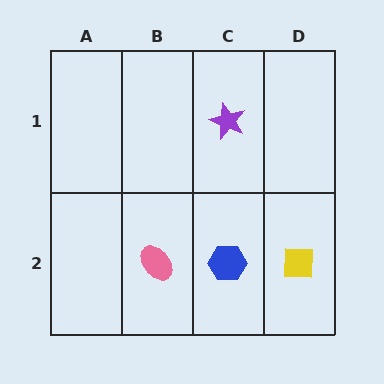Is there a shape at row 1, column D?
No, that cell is empty.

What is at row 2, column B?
A pink ellipse.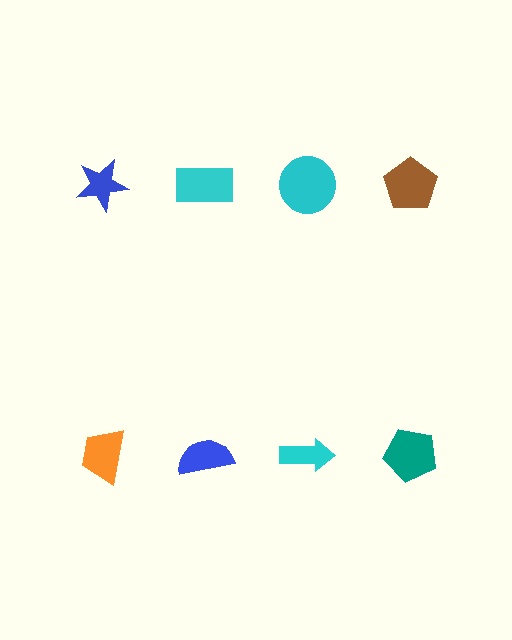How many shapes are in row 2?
4 shapes.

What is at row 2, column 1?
An orange trapezoid.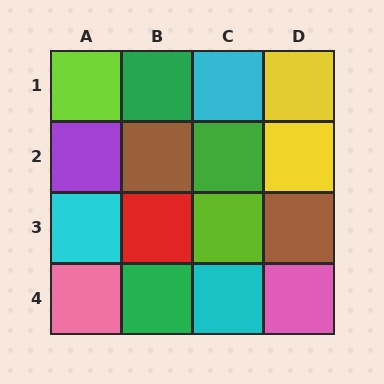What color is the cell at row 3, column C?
Lime.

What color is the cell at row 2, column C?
Green.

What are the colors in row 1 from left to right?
Lime, green, cyan, yellow.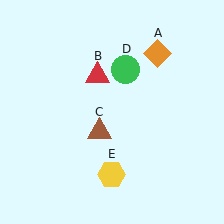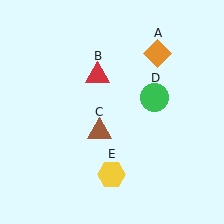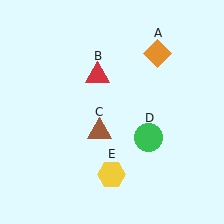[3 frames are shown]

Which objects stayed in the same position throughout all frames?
Orange diamond (object A) and red triangle (object B) and brown triangle (object C) and yellow hexagon (object E) remained stationary.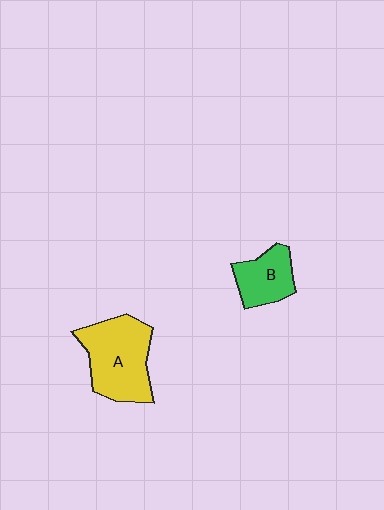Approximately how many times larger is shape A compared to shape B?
Approximately 1.8 times.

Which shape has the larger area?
Shape A (yellow).